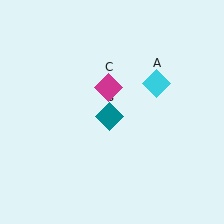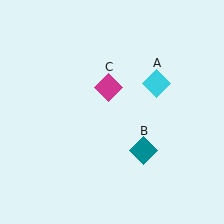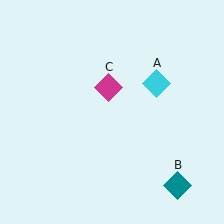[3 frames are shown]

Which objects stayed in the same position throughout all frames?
Cyan diamond (object A) and magenta diamond (object C) remained stationary.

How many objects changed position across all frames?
1 object changed position: teal diamond (object B).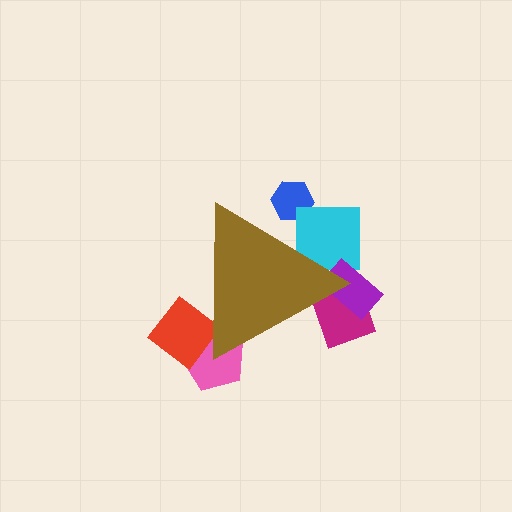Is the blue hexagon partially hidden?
Yes, the blue hexagon is partially hidden behind the brown triangle.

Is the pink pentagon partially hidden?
Yes, the pink pentagon is partially hidden behind the brown triangle.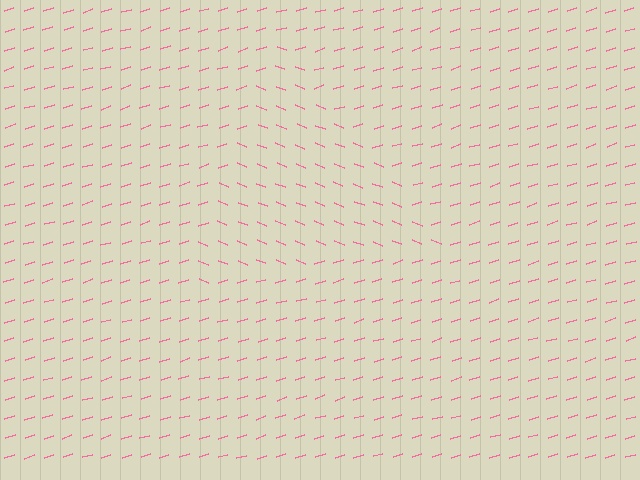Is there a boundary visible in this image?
Yes, there is a texture boundary formed by a change in line orientation.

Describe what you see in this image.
The image is filled with small pink line segments. A triangle region in the image has lines oriented differently from the surrounding lines, creating a visible texture boundary.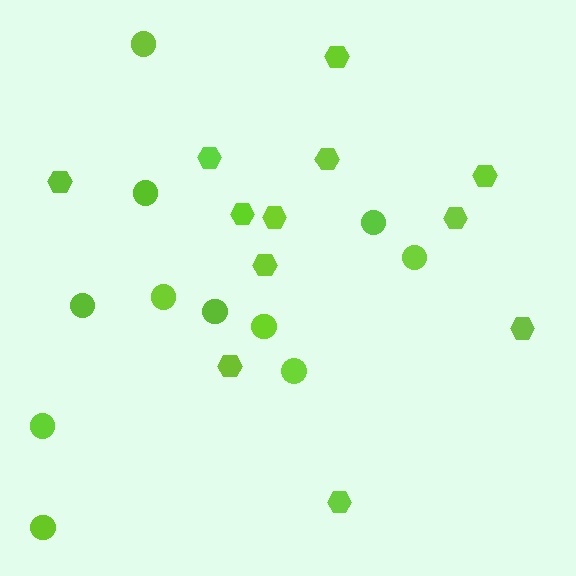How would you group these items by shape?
There are 2 groups: one group of hexagons (12) and one group of circles (11).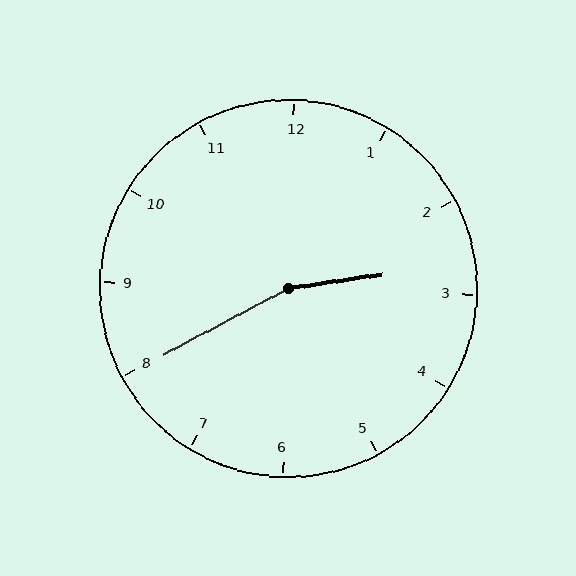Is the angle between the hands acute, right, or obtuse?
It is obtuse.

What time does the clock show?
2:40.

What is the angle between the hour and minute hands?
Approximately 160 degrees.